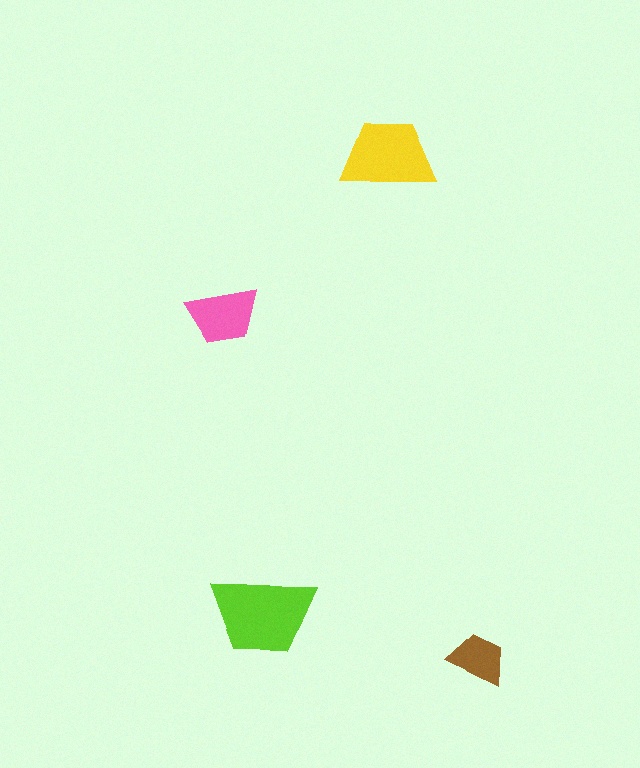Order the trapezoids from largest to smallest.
the lime one, the yellow one, the pink one, the brown one.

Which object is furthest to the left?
The pink trapezoid is leftmost.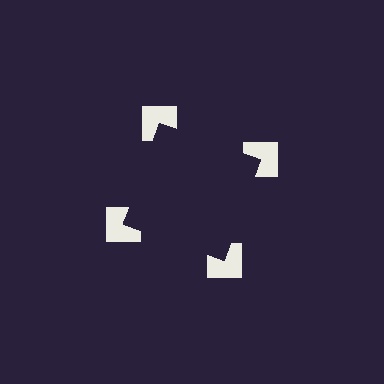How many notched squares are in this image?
There are 4 — one at each vertex of the illusory square.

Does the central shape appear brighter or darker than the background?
It typically appears slightly darker than the background, even though no actual brightness change is drawn.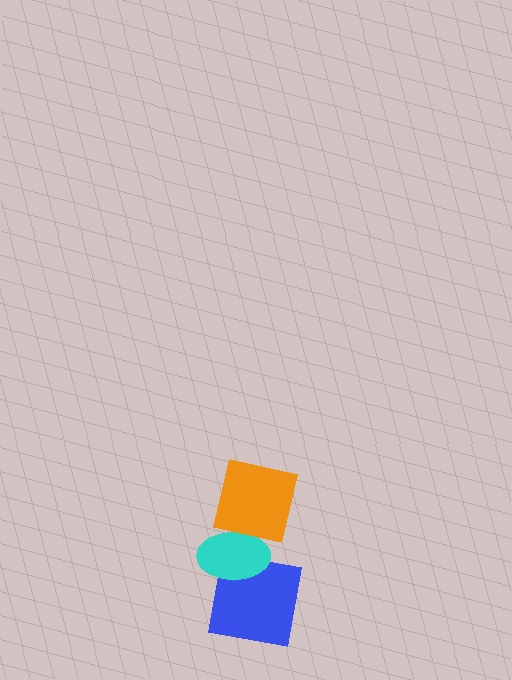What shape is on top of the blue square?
The cyan ellipse is on top of the blue square.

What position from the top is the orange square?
The orange square is 1st from the top.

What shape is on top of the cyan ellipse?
The orange square is on top of the cyan ellipse.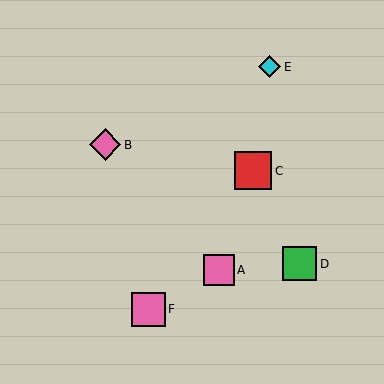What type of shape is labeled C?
Shape C is a red square.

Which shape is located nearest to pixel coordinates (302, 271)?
The green square (labeled D) at (300, 264) is nearest to that location.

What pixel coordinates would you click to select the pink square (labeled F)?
Click at (148, 309) to select the pink square F.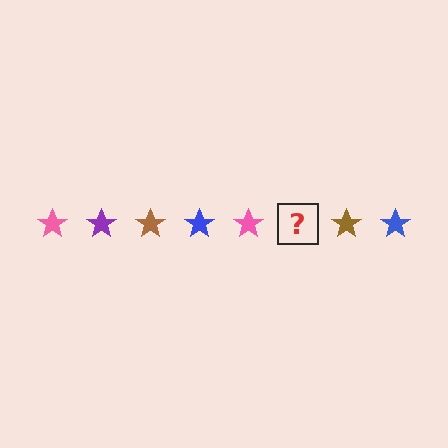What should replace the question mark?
The question mark should be replaced with a purple star.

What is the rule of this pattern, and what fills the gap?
The rule is that the pattern cycles through pink, purple, brown, blue stars. The gap should be filled with a purple star.